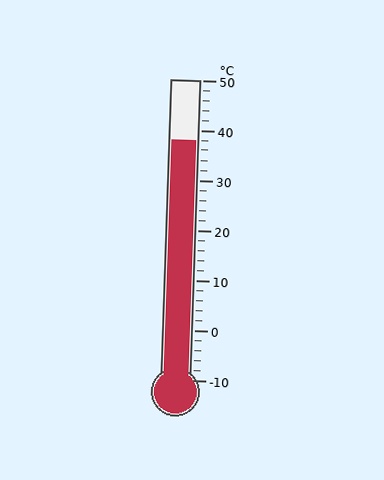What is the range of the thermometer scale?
The thermometer scale ranges from -10°C to 50°C.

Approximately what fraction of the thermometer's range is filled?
The thermometer is filled to approximately 80% of its range.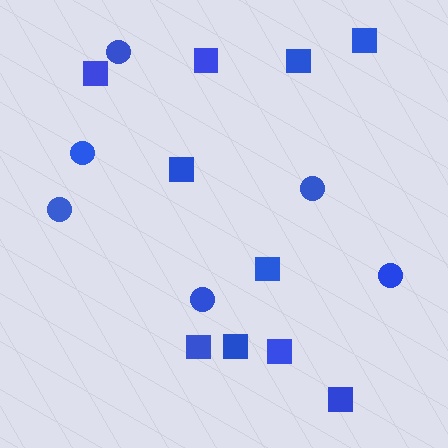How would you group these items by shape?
There are 2 groups: one group of squares (10) and one group of circles (6).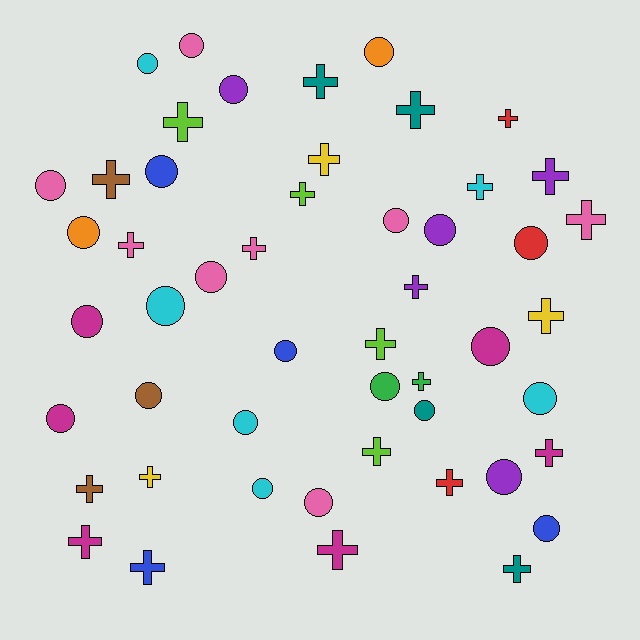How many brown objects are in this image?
There are 3 brown objects.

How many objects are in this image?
There are 50 objects.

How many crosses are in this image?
There are 25 crosses.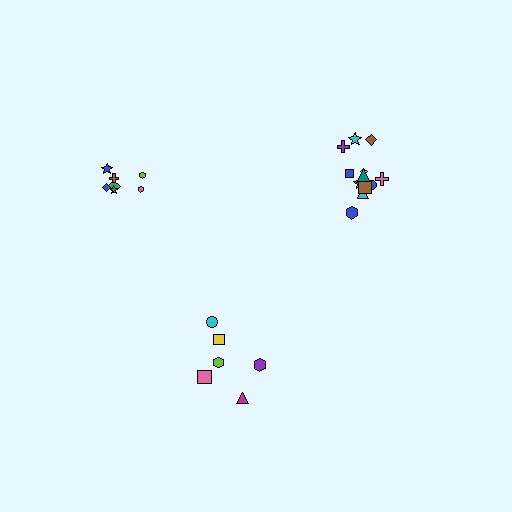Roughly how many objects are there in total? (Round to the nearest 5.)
Roughly 25 objects in total.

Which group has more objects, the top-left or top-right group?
The top-right group.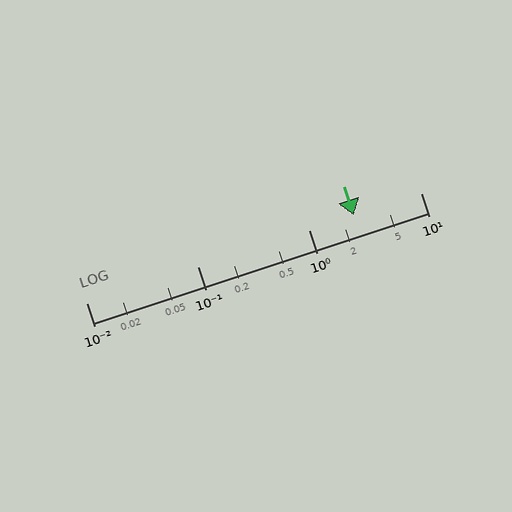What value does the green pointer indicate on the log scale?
The pointer indicates approximately 2.5.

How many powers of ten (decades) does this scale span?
The scale spans 3 decades, from 0.01 to 10.